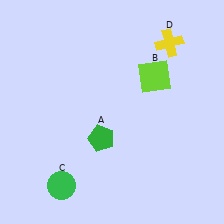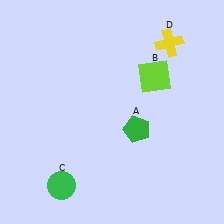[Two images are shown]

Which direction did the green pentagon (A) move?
The green pentagon (A) moved right.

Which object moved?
The green pentagon (A) moved right.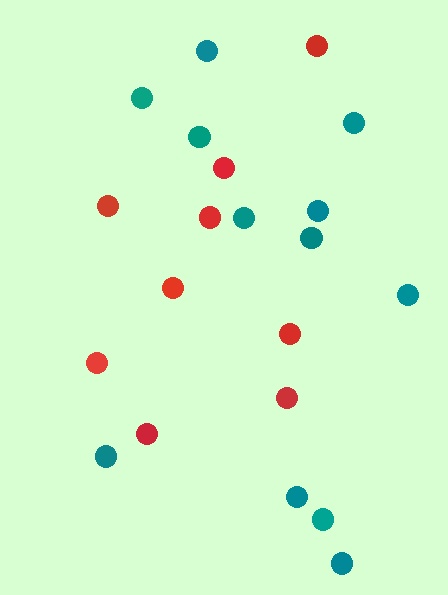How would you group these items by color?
There are 2 groups: one group of teal circles (12) and one group of red circles (9).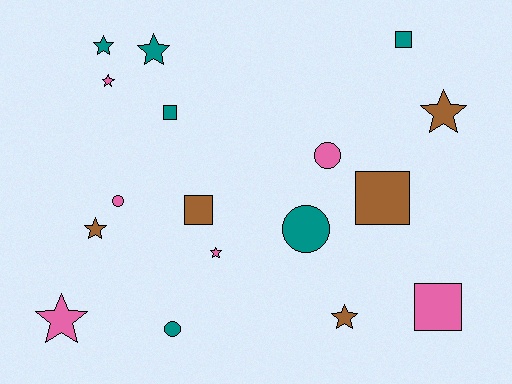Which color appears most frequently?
Teal, with 6 objects.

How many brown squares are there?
There are 2 brown squares.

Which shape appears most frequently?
Star, with 8 objects.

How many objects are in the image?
There are 17 objects.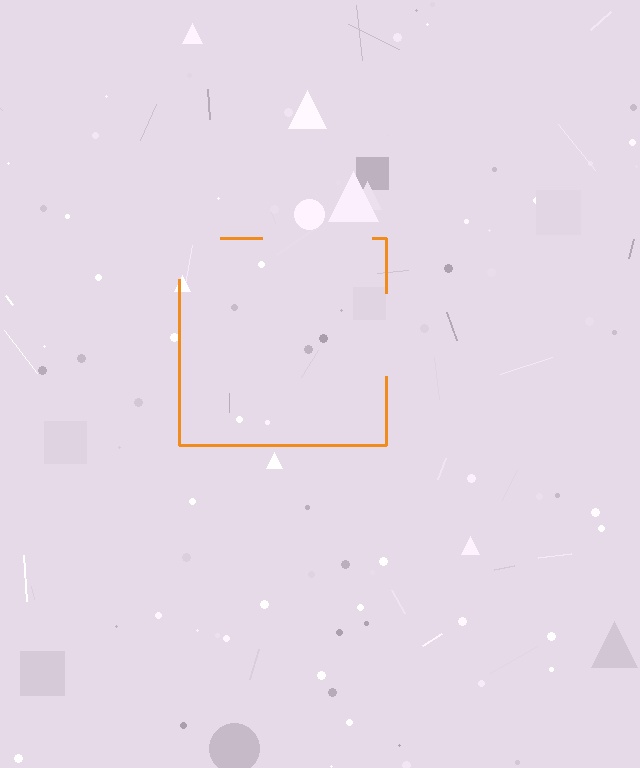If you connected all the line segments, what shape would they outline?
They would outline a square.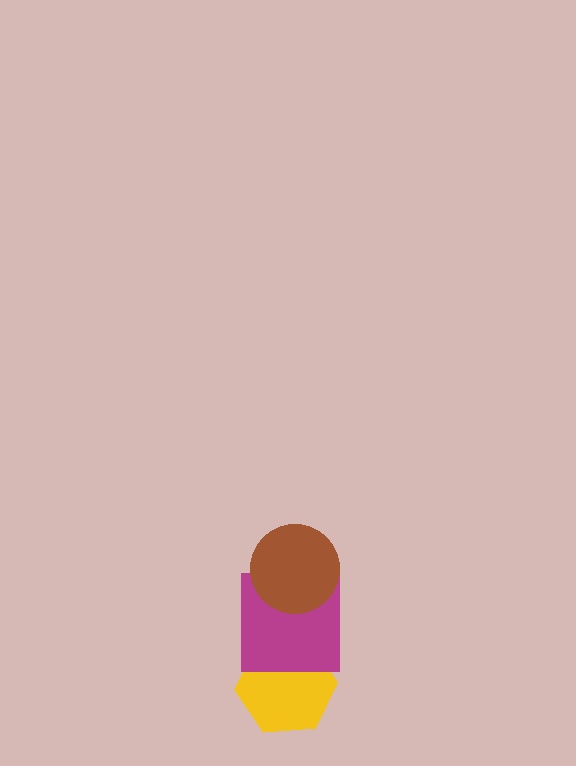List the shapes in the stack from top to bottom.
From top to bottom: the brown circle, the magenta square, the yellow hexagon.